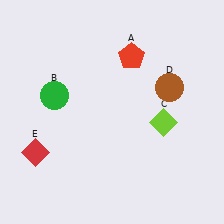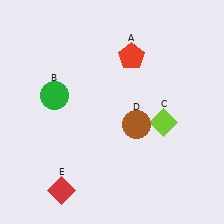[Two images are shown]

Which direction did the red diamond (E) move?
The red diamond (E) moved down.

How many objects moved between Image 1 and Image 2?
2 objects moved between the two images.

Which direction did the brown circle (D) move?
The brown circle (D) moved down.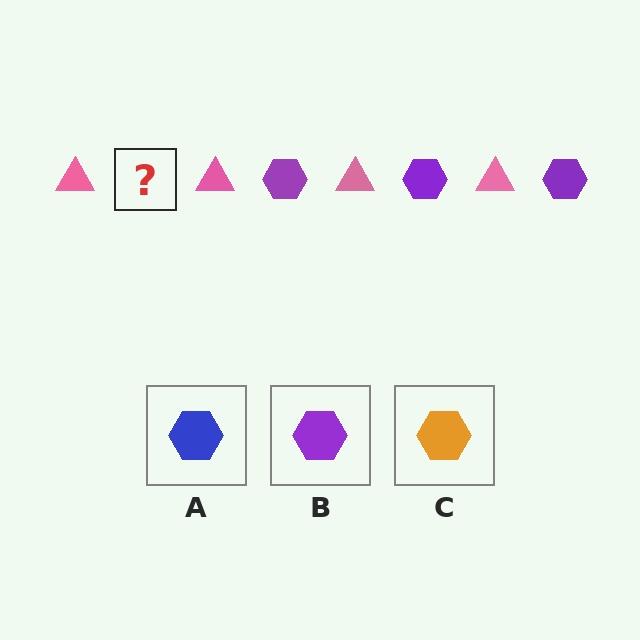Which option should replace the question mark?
Option B.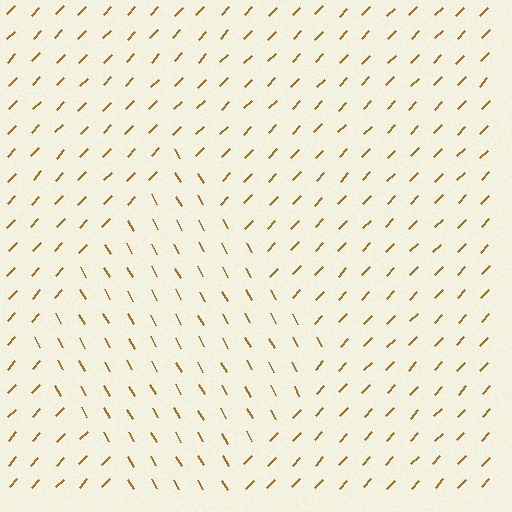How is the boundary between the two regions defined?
The boundary is defined purely by a change in line orientation (approximately 73 degrees difference). All lines are the same color and thickness.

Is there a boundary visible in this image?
Yes, there is a texture boundary formed by a change in line orientation.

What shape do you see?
I see a diamond.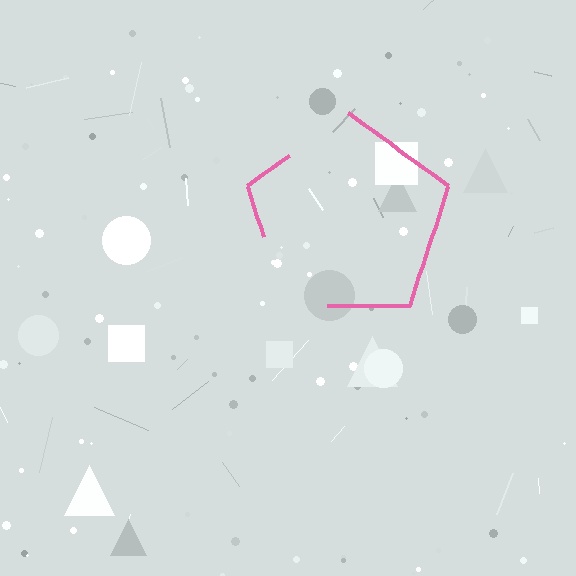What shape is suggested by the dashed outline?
The dashed outline suggests a pentagon.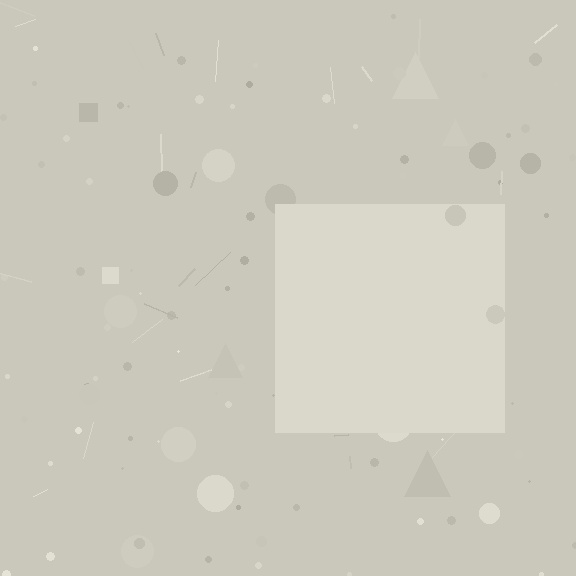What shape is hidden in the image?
A square is hidden in the image.